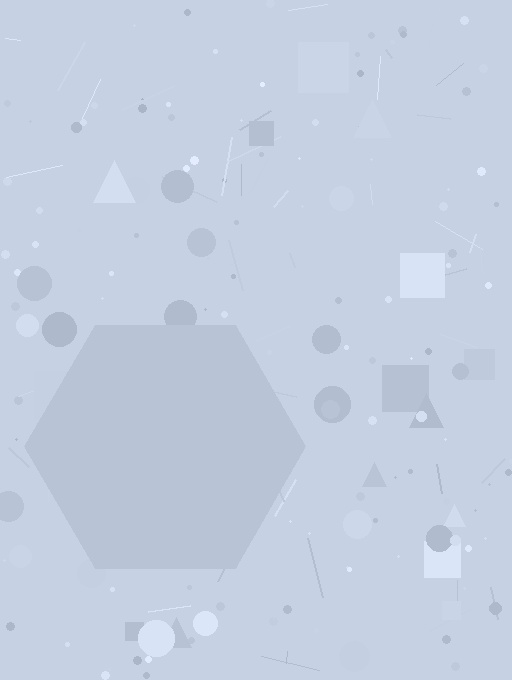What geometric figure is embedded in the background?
A hexagon is embedded in the background.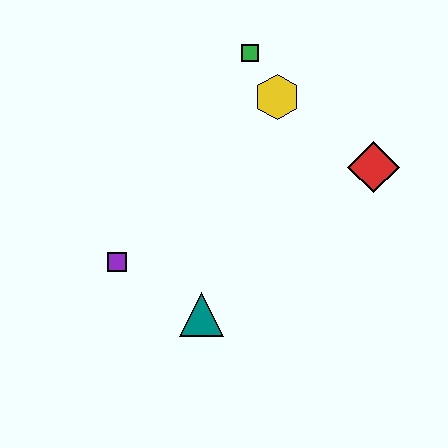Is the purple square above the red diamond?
No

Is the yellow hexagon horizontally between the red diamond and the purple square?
Yes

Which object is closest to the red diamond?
The yellow hexagon is closest to the red diamond.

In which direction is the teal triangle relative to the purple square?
The teal triangle is to the right of the purple square.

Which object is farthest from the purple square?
The red diamond is farthest from the purple square.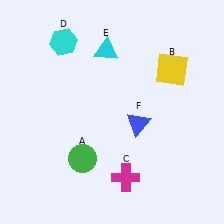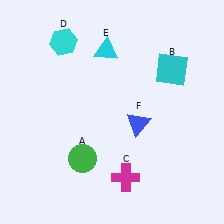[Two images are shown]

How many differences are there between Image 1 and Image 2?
There is 1 difference between the two images.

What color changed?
The square (B) changed from yellow in Image 1 to cyan in Image 2.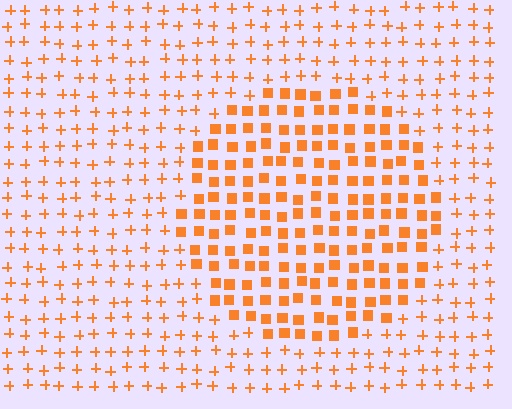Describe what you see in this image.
The image is filled with small orange elements arranged in a uniform grid. A circle-shaped region contains squares, while the surrounding area contains plus signs. The boundary is defined purely by the change in element shape.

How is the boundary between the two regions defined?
The boundary is defined by a change in element shape: squares inside vs. plus signs outside. All elements share the same color and spacing.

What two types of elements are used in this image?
The image uses squares inside the circle region and plus signs outside it.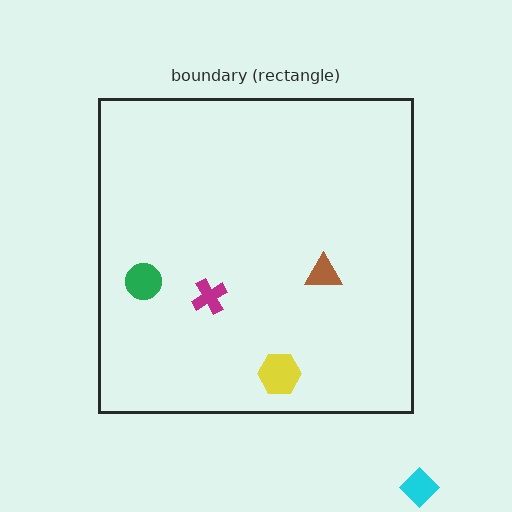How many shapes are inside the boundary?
4 inside, 1 outside.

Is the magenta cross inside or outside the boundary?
Inside.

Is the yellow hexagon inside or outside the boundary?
Inside.